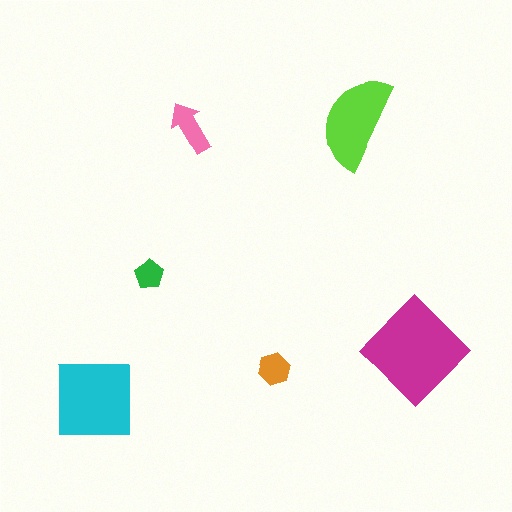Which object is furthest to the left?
The cyan square is leftmost.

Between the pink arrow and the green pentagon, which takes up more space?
The pink arrow.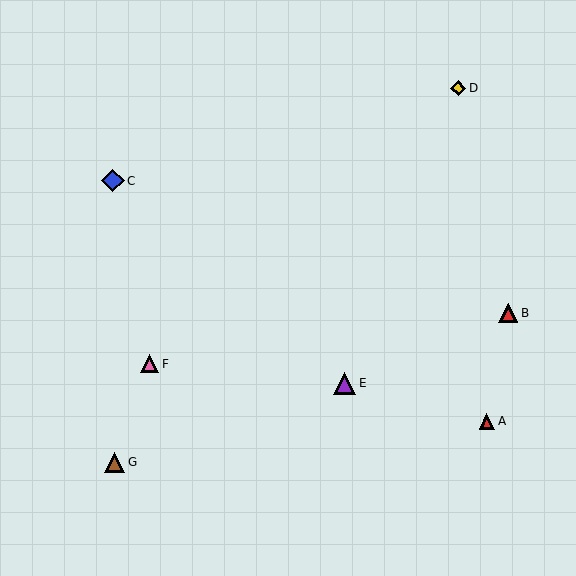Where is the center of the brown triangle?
The center of the brown triangle is at (115, 462).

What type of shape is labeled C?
Shape C is a blue diamond.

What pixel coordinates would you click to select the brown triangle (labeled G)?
Click at (115, 462) to select the brown triangle G.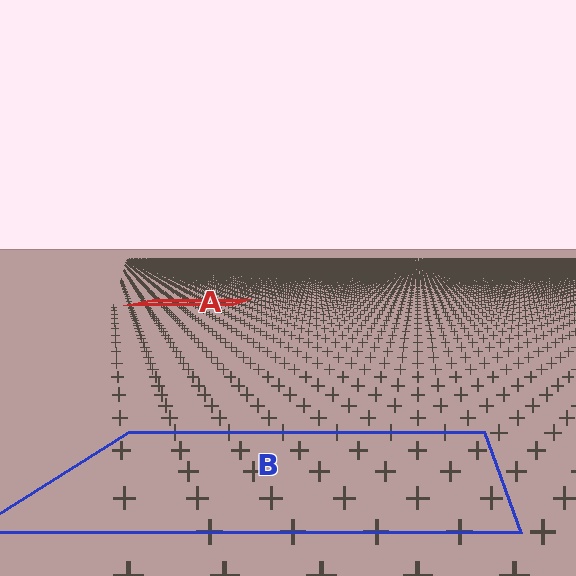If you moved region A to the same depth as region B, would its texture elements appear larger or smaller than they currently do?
They would appear larger. At a closer depth, the same texture elements are projected at a bigger on-screen size.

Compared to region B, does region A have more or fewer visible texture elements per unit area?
Region A has more texture elements per unit area — they are packed more densely because it is farther away.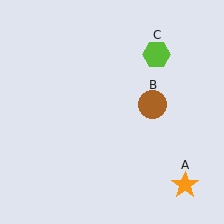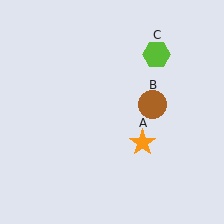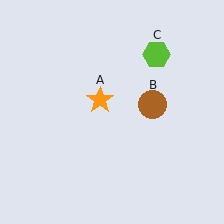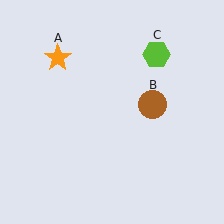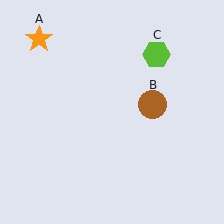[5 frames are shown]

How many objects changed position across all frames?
1 object changed position: orange star (object A).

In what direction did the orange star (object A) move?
The orange star (object A) moved up and to the left.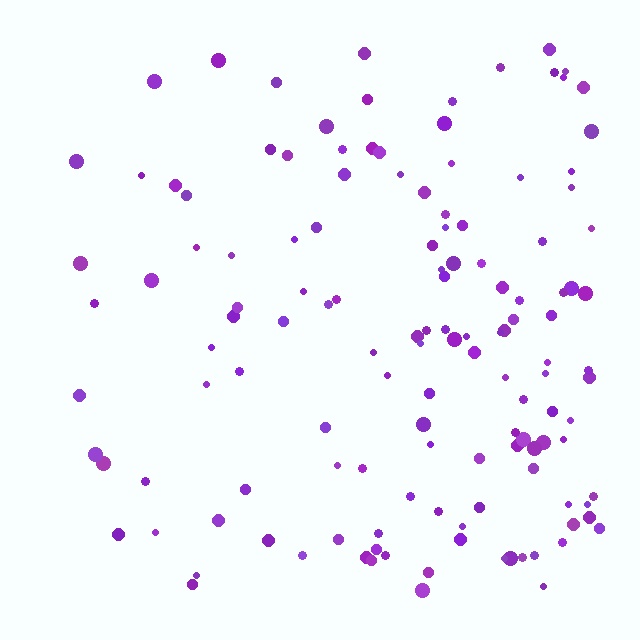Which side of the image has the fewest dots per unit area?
The left.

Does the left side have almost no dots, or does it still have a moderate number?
Still a moderate number, just noticeably fewer than the right.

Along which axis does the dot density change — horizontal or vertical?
Horizontal.